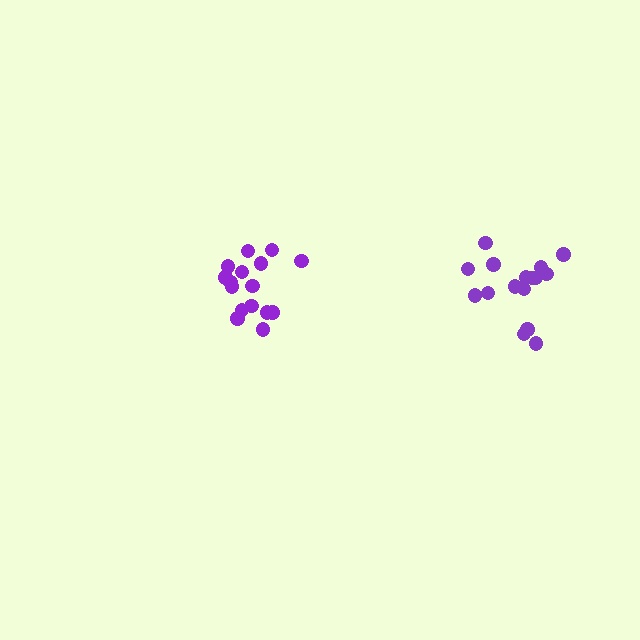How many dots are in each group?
Group 1: 16 dots, Group 2: 16 dots (32 total).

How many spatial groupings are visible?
There are 2 spatial groupings.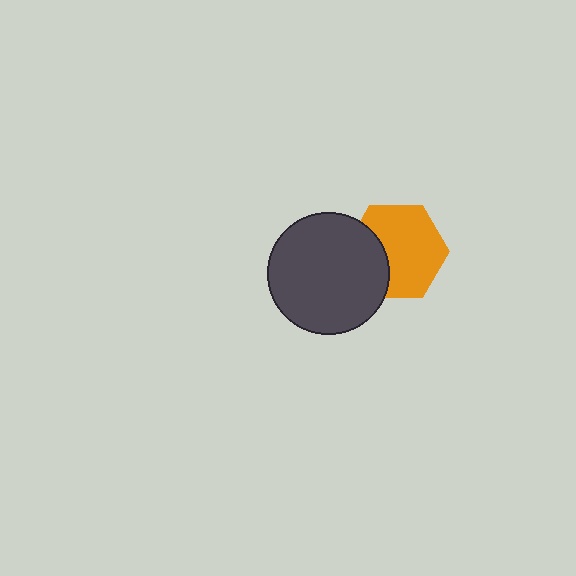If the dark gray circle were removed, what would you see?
You would see the complete orange hexagon.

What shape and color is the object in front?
The object in front is a dark gray circle.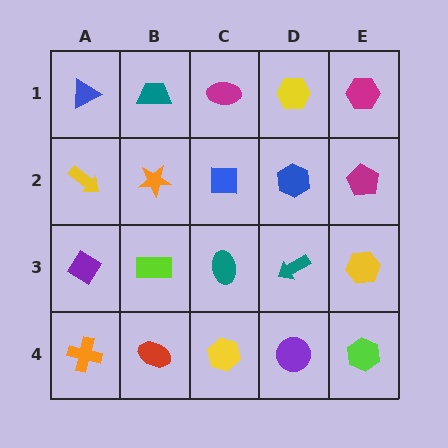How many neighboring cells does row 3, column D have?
4.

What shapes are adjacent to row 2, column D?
A yellow hexagon (row 1, column D), a teal arrow (row 3, column D), a blue square (row 2, column C), a magenta pentagon (row 2, column E).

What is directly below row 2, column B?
A lime rectangle.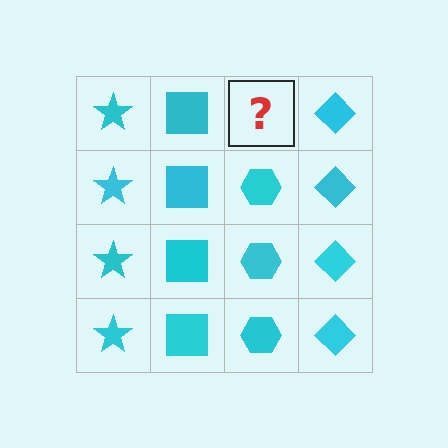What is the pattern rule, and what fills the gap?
The rule is that each column has a consistent shape. The gap should be filled with a cyan hexagon.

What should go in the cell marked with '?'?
The missing cell should contain a cyan hexagon.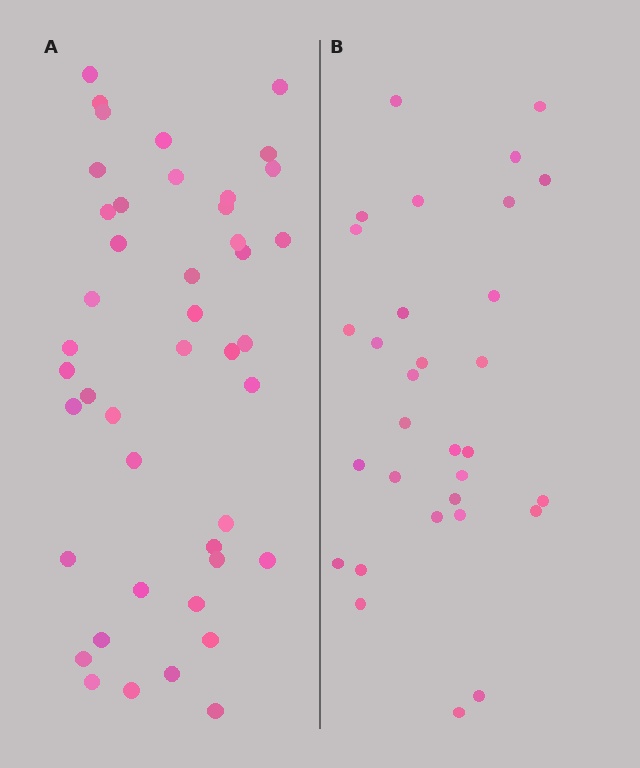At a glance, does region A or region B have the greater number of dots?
Region A (the left region) has more dots.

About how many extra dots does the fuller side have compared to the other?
Region A has approximately 15 more dots than region B.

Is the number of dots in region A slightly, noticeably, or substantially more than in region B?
Region A has noticeably more, but not dramatically so. The ratio is roughly 1.4 to 1.